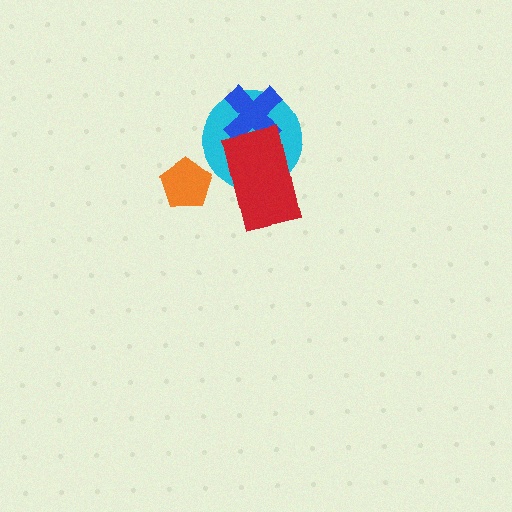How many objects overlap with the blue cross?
2 objects overlap with the blue cross.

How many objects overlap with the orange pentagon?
0 objects overlap with the orange pentagon.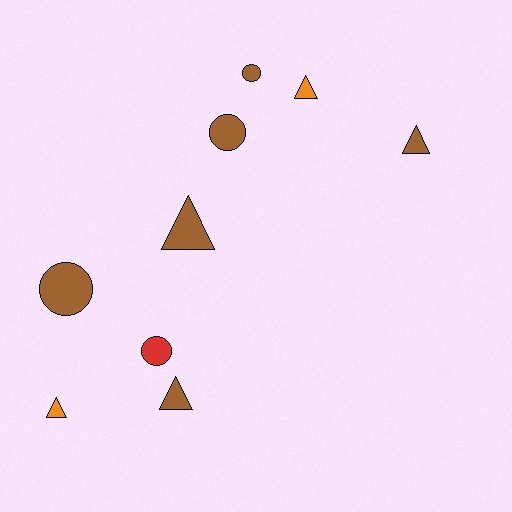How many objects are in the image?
There are 9 objects.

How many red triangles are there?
There are no red triangles.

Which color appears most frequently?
Brown, with 6 objects.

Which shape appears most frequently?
Triangle, with 5 objects.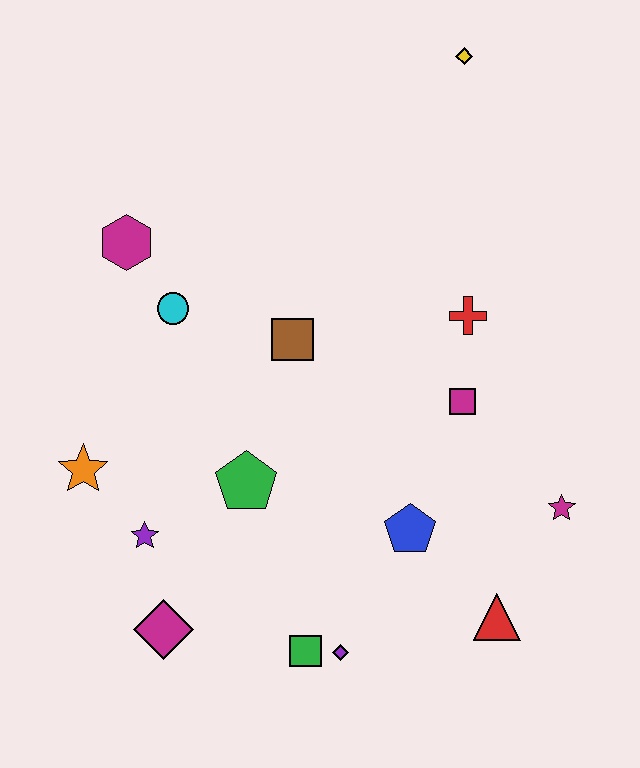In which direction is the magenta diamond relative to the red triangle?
The magenta diamond is to the left of the red triangle.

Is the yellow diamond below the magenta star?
No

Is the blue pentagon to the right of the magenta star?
No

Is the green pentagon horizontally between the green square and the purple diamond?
No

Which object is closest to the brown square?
The cyan circle is closest to the brown square.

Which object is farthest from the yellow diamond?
The magenta diamond is farthest from the yellow diamond.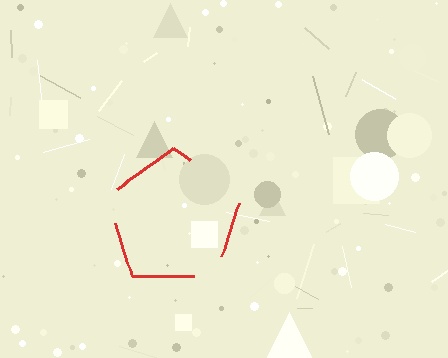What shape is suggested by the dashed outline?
The dashed outline suggests a pentagon.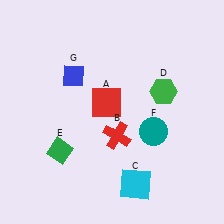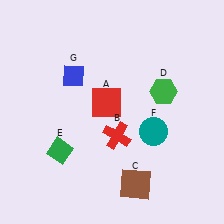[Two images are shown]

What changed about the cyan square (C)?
In Image 1, C is cyan. In Image 2, it changed to brown.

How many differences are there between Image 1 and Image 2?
There is 1 difference between the two images.